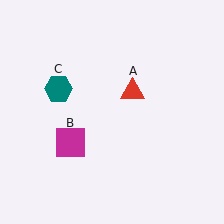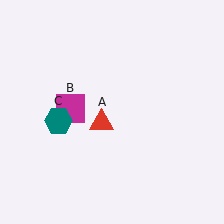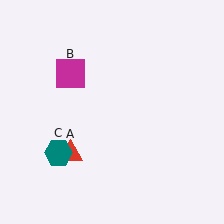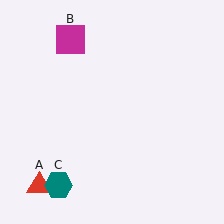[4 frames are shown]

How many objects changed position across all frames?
3 objects changed position: red triangle (object A), magenta square (object B), teal hexagon (object C).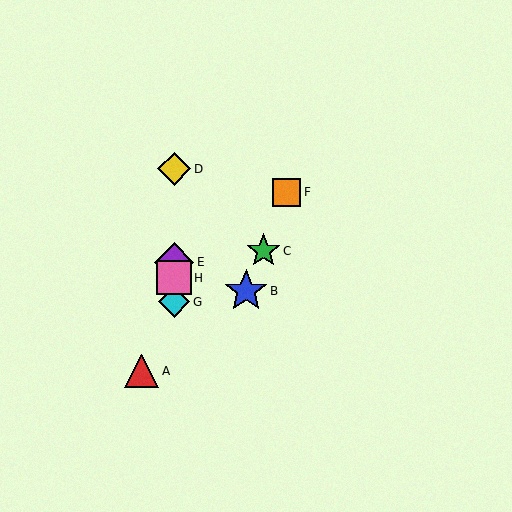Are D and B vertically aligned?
No, D is at x≈174 and B is at x≈246.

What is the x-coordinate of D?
Object D is at x≈174.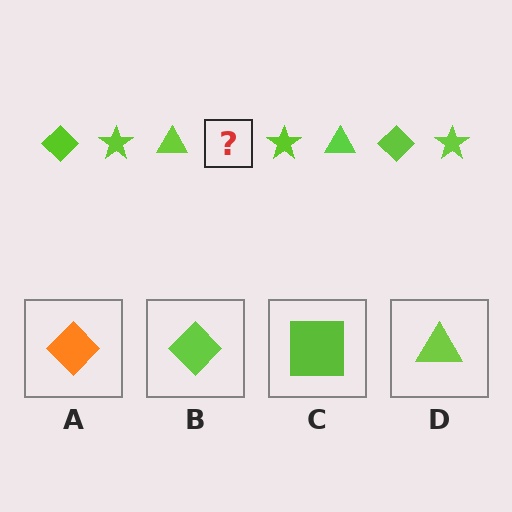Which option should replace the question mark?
Option B.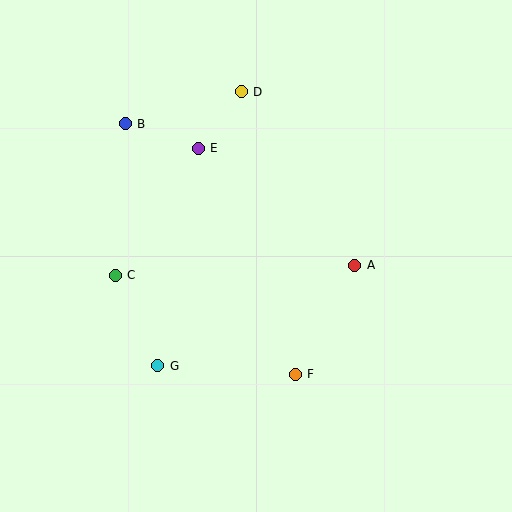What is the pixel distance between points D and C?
The distance between D and C is 223 pixels.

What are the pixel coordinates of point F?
Point F is at (295, 374).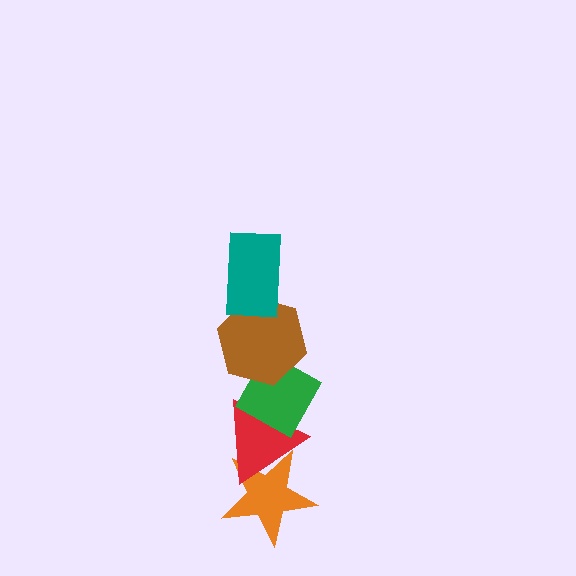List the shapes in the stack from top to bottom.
From top to bottom: the teal rectangle, the brown hexagon, the green diamond, the red triangle, the orange star.